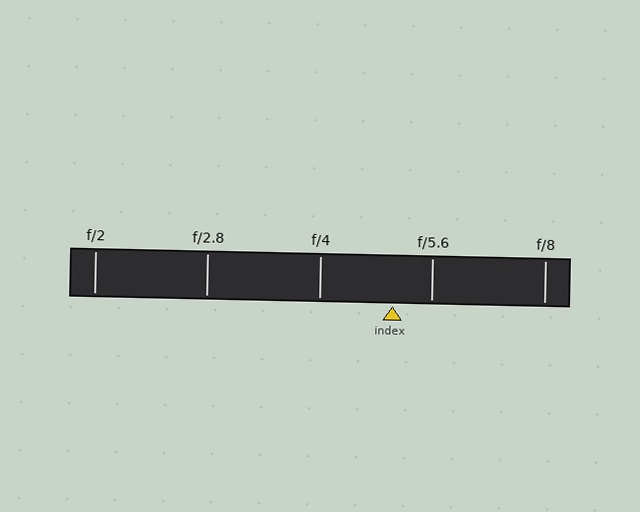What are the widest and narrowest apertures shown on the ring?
The widest aperture shown is f/2 and the narrowest is f/8.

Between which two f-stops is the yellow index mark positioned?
The index mark is between f/4 and f/5.6.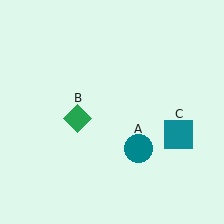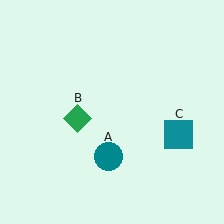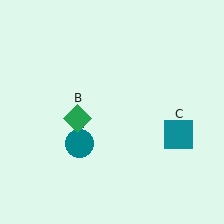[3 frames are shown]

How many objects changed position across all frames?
1 object changed position: teal circle (object A).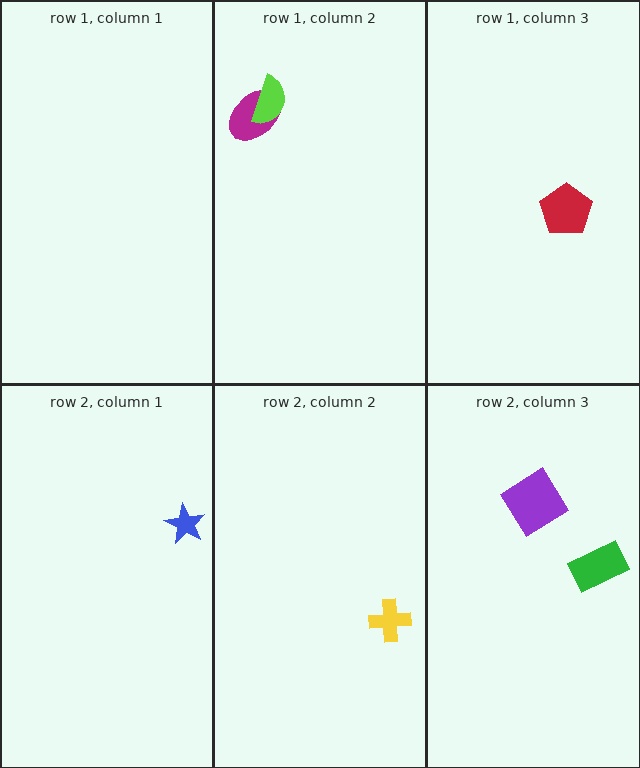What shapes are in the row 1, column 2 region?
The magenta ellipse, the lime semicircle.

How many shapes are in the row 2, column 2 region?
1.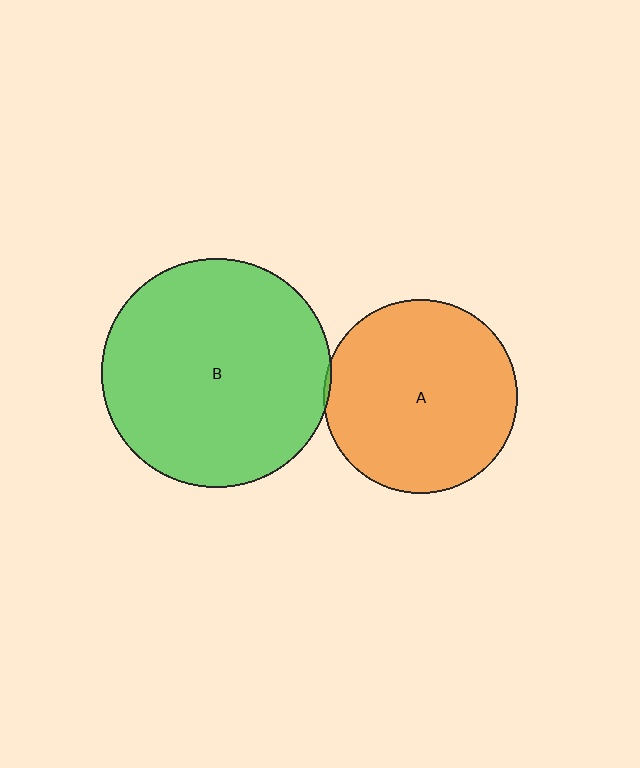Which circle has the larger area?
Circle B (green).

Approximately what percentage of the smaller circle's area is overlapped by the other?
Approximately 5%.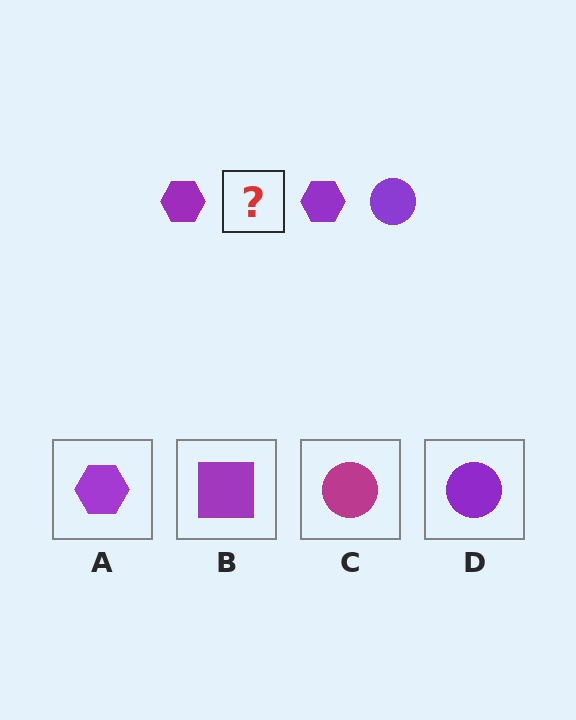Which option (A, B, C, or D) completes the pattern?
D.